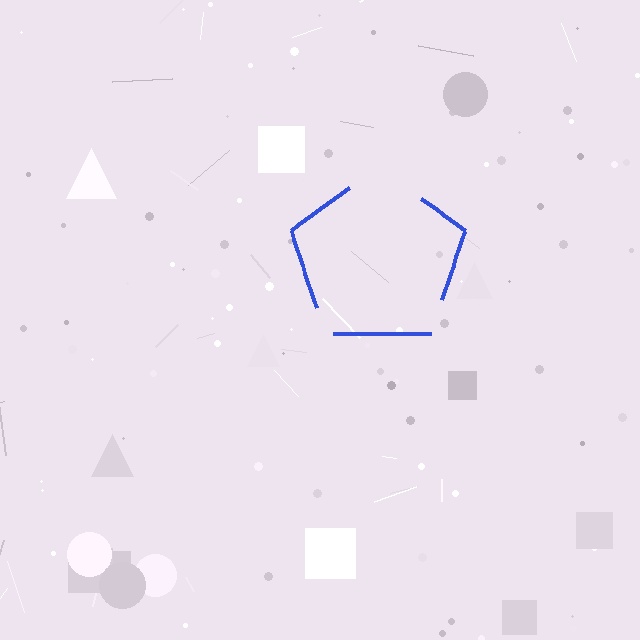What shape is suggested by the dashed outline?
The dashed outline suggests a pentagon.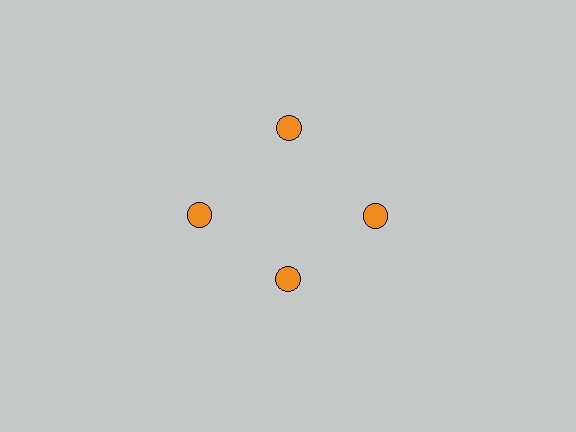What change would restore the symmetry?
The symmetry would be restored by moving it outward, back onto the ring so that all 4 circles sit at equal angles and equal distance from the center.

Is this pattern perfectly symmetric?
No. The 4 orange circles are arranged in a ring, but one element near the 6 o'clock position is pulled inward toward the center, breaking the 4-fold rotational symmetry.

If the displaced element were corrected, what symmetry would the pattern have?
It would have 4-fold rotational symmetry — the pattern would map onto itself every 90 degrees.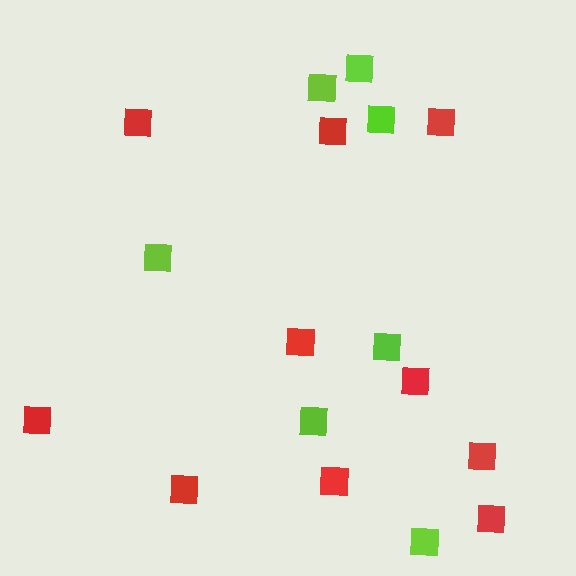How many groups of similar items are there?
There are 2 groups: one group of red squares (10) and one group of lime squares (7).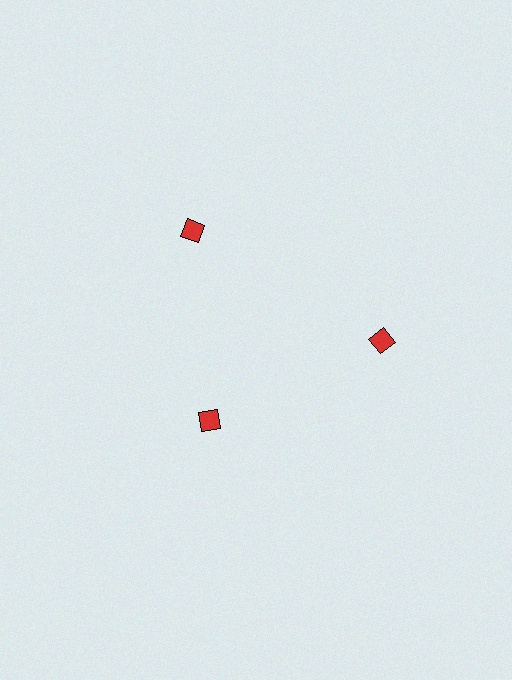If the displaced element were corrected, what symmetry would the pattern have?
It would have 3-fold rotational symmetry — the pattern would map onto itself every 120 degrees.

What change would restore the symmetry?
The symmetry would be restored by moving it outward, back onto the ring so that all 3 diamonds sit at equal angles and equal distance from the center.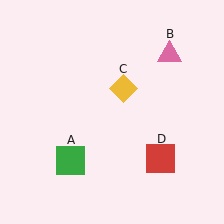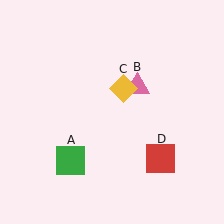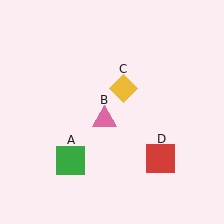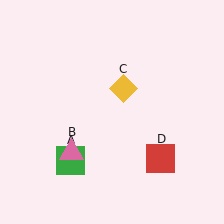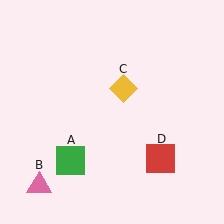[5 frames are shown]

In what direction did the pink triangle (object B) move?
The pink triangle (object B) moved down and to the left.